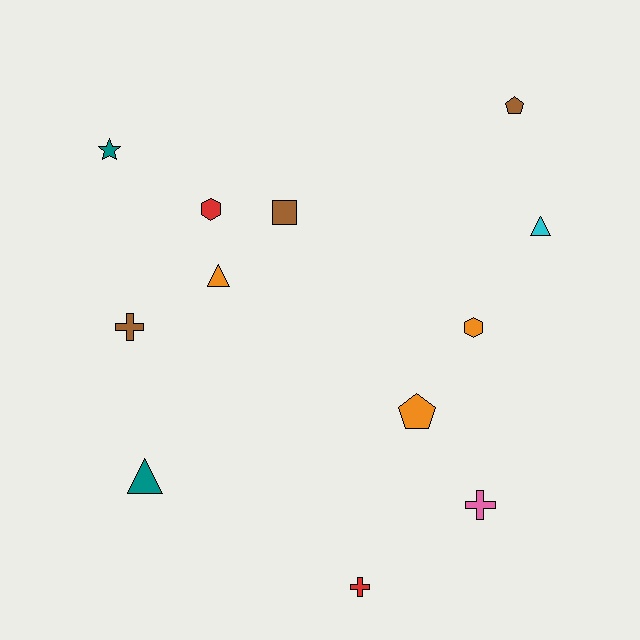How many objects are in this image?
There are 12 objects.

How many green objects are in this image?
There are no green objects.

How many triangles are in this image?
There are 3 triangles.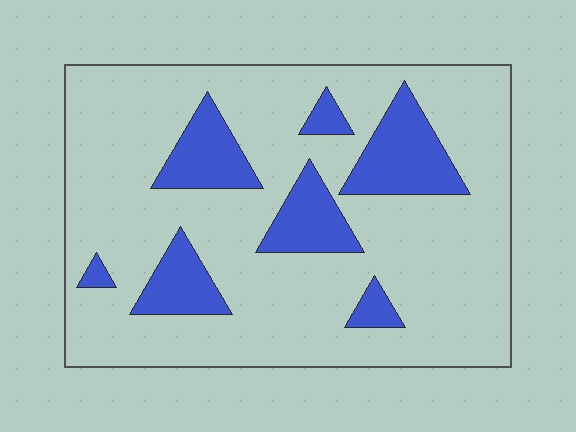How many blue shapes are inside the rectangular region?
7.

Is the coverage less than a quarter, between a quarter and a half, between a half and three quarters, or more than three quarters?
Less than a quarter.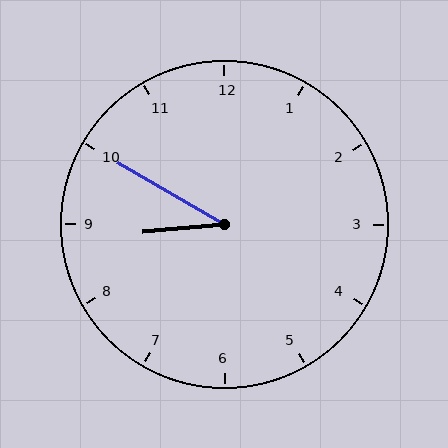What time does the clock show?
8:50.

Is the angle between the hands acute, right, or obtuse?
It is acute.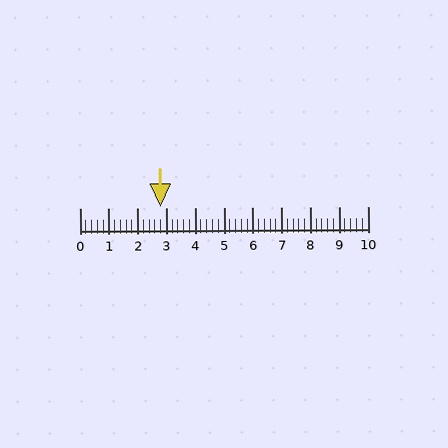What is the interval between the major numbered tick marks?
The major tick marks are spaced 1 units apart.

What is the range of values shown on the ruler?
The ruler shows values from 0 to 10.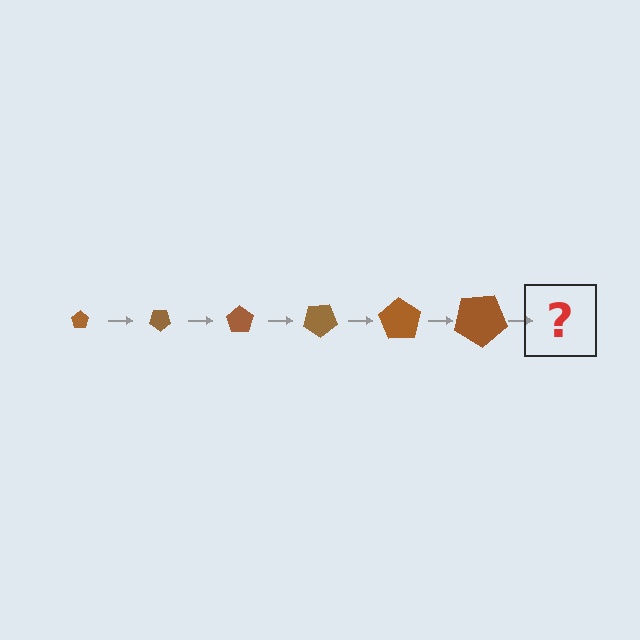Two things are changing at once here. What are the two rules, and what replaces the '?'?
The two rules are that the pentagon grows larger each step and it rotates 35 degrees each step. The '?' should be a pentagon, larger than the previous one and rotated 210 degrees from the start.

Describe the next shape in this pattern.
It should be a pentagon, larger than the previous one and rotated 210 degrees from the start.